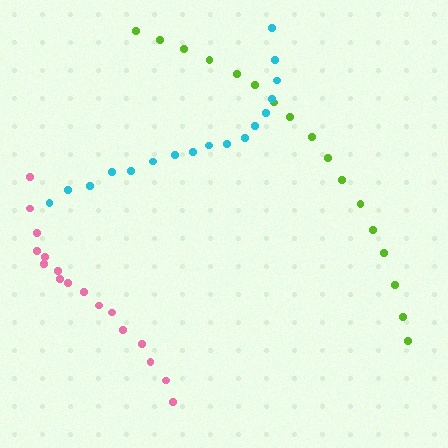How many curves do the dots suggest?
There are 3 distinct paths.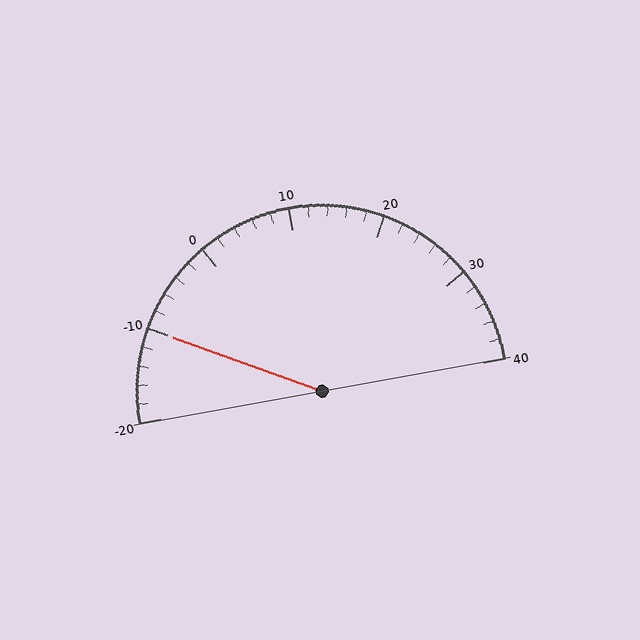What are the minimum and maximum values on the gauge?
The gauge ranges from -20 to 40.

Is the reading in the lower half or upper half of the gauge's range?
The reading is in the lower half of the range (-20 to 40).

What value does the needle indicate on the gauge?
The needle indicates approximately -10.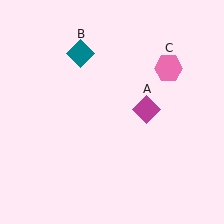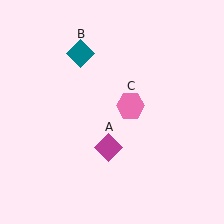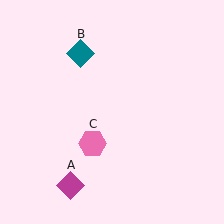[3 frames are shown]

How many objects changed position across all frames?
2 objects changed position: magenta diamond (object A), pink hexagon (object C).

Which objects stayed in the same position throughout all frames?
Teal diamond (object B) remained stationary.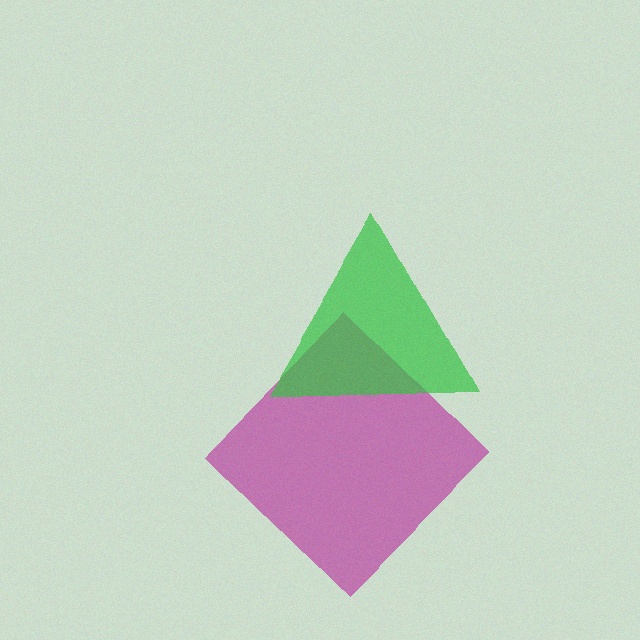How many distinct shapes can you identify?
There are 2 distinct shapes: a magenta diamond, a green triangle.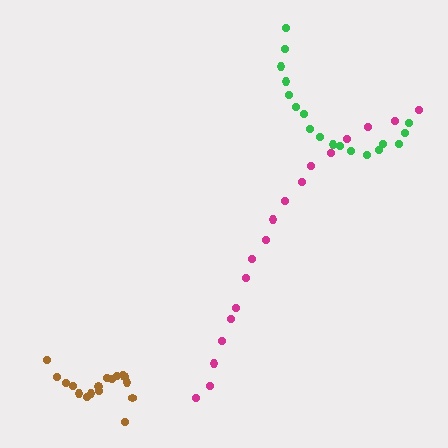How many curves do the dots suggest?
There are 3 distinct paths.